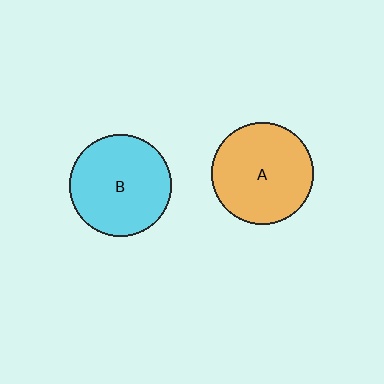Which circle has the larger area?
Circle A (orange).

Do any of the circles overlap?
No, none of the circles overlap.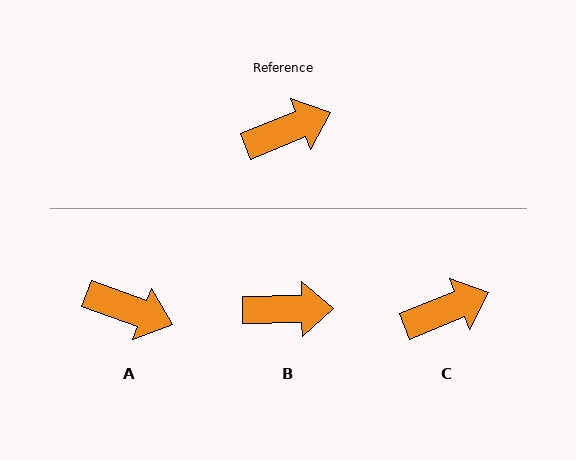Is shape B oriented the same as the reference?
No, it is off by about 21 degrees.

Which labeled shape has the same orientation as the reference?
C.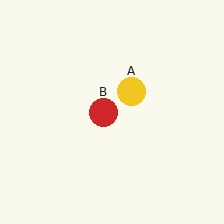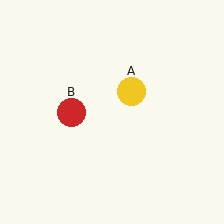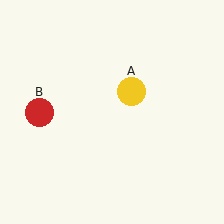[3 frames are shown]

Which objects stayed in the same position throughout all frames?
Yellow circle (object A) remained stationary.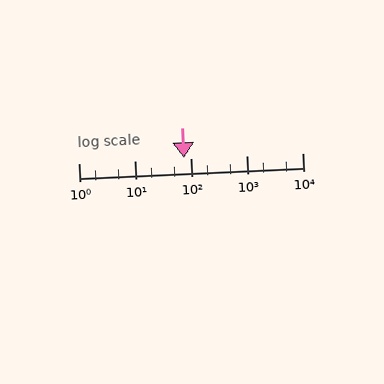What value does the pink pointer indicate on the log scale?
The pointer indicates approximately 76.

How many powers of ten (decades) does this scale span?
The scale spans 4 decades, from 1 to 10000.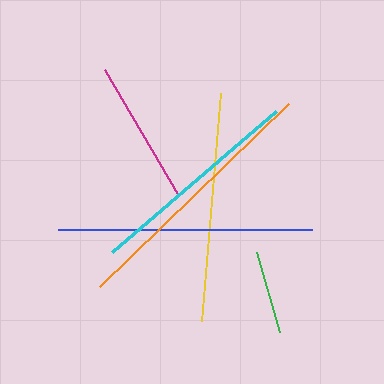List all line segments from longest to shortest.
From longest to shortest: orange, blue, yellow, cyan, magenta, green.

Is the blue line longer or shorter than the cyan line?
The blue line is longer than the cyan line.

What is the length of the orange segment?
The orange segment is approximately 263 pixels long.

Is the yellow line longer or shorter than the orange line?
The orange line is longer than the yellow line.